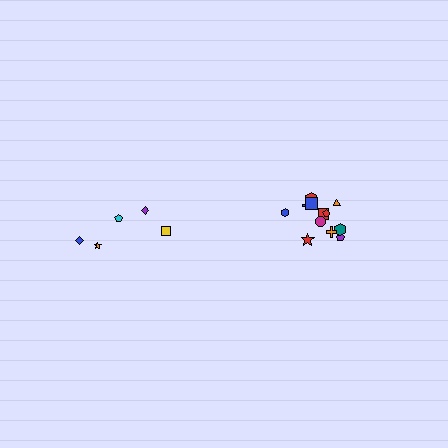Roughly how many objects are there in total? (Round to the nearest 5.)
Roughly 15 objects in total.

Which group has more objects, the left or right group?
The right group.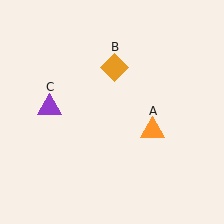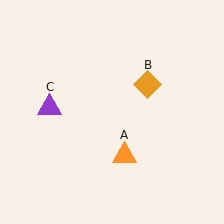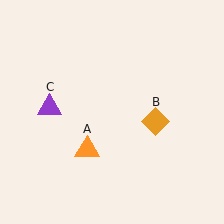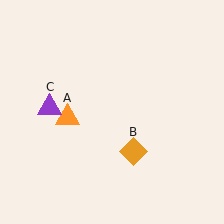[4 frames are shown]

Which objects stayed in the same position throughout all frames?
Purple triangle (object C) remained stationary.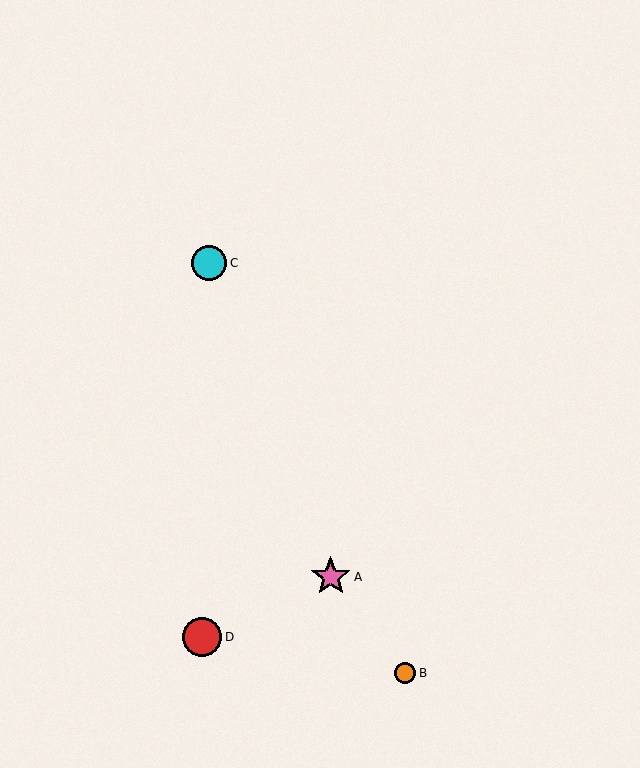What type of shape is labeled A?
Shape A is a pink star.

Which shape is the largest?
The pink star (labeled A) is the largest.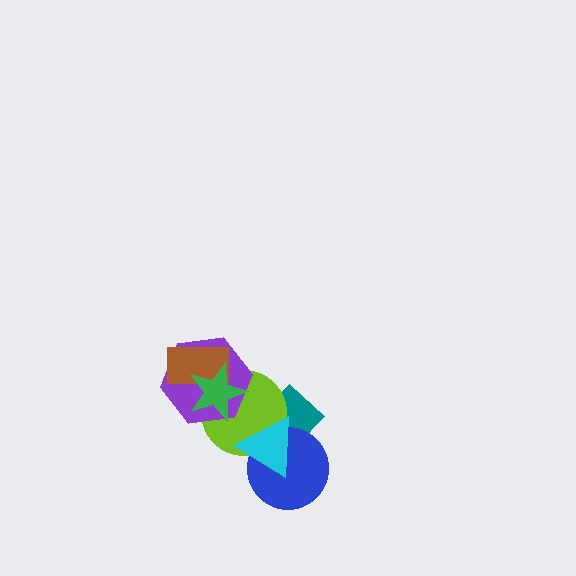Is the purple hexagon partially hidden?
Yes, it is partially covered by another shape.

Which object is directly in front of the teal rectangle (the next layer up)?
The blue circle is directly in front of the teal rectangle.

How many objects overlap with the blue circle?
3 objects overlap with the blue circle.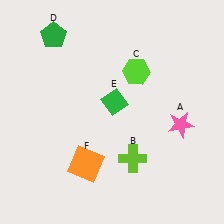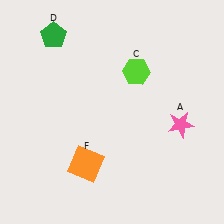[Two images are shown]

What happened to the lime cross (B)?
The lime cross (B) was removed in Image 2. It was in the bottom-right area of Image 1.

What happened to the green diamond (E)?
The green diamond (E) was removed in Image 2. It was in the top-right area of Image 1.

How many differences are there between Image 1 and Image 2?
There are 2 differences between the two images.